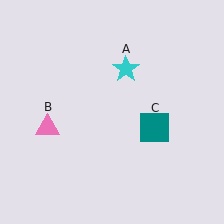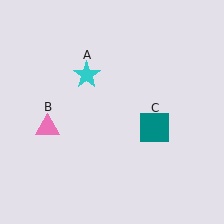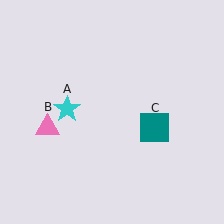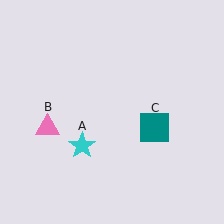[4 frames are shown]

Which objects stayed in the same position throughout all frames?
Pink triangle (object B) and teal square (object C) remained stationary.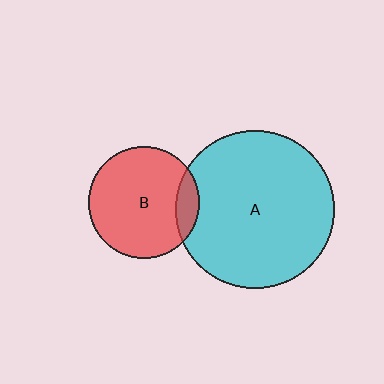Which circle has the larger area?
Circle A (cyan).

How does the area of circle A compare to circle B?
Approximately 2.0 times.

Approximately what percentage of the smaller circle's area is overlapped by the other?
Approximately 15%.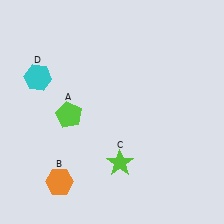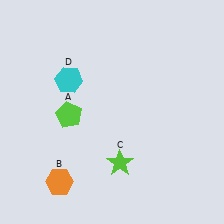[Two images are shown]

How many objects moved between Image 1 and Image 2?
1 object moved between the two images.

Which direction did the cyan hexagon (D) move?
The cyan hexagon (D) moved right.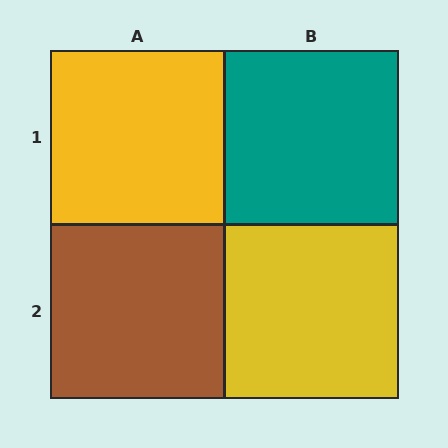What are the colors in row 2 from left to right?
Brown, yellow.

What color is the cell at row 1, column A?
Yellow.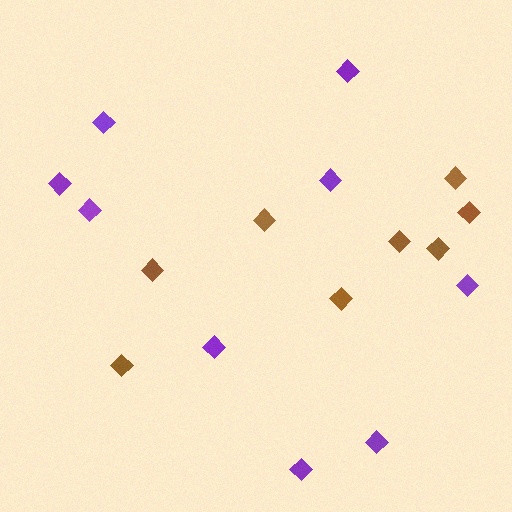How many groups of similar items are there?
There are 2 groups: one group of purple diamonds (9) and one group of brown diamonds (8).